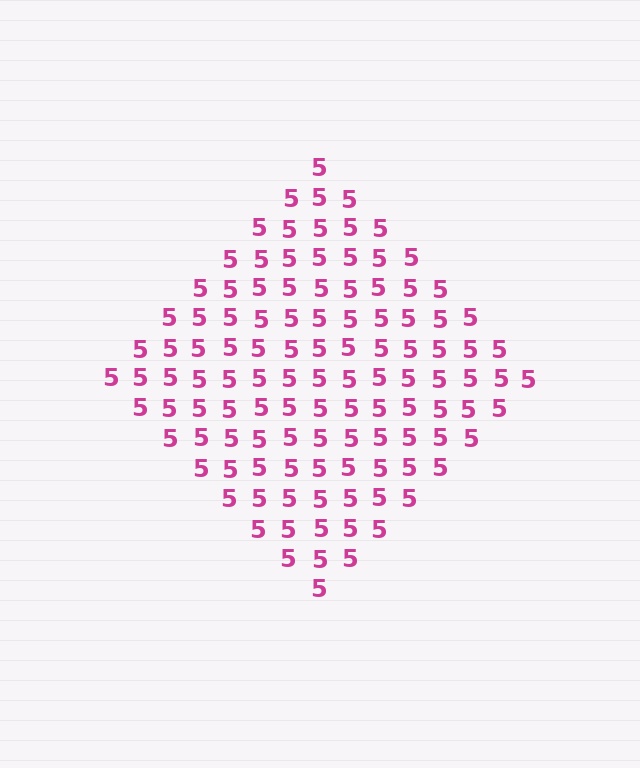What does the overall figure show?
The overall figure shows a diamond.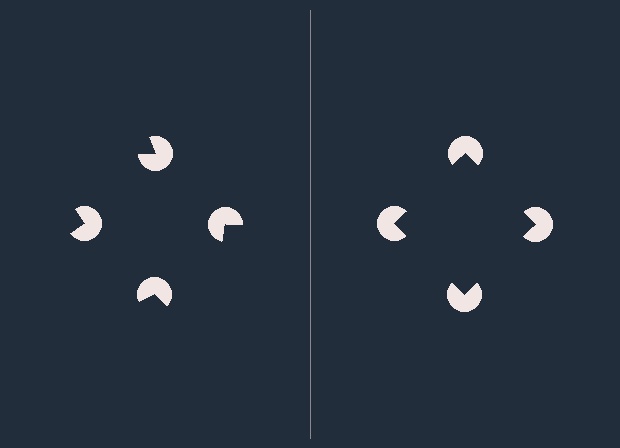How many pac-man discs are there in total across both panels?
8 — 4 on each side.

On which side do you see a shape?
An illusory square appears on the right side. On the left side the wedge cuts are rotated, so no coherent shape forms.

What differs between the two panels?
The pac-man discs are positioned identically on both sides; only the wedge orientations differ. On the right they align to a square; on the left they are misaligned.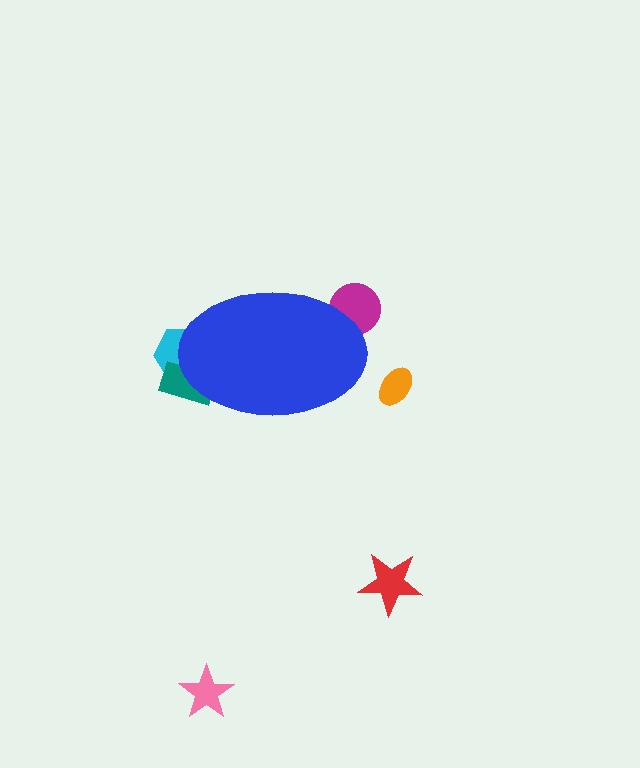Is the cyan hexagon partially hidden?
Yes, the cyan hexagon is partially hidden behind the blue ellipse.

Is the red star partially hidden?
No, the red star is fully visible.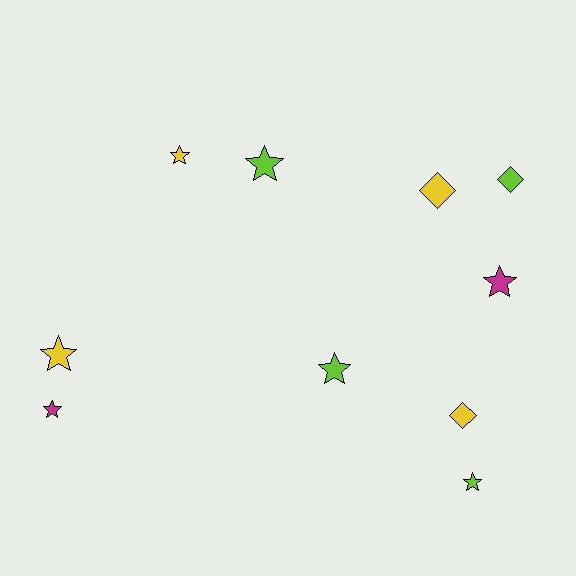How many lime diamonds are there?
There is 1 lime diamond.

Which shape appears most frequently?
Star, with 7 objects.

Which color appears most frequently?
Yellow, with 4 objects.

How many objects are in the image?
There are 10 objects.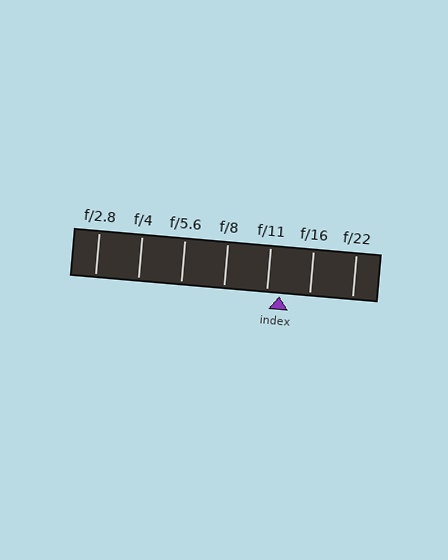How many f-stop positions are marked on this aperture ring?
There are 7 f-stop positions marked.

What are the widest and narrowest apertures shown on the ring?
The widest aperture shown is f/2.8 and the narrowest is f/22.